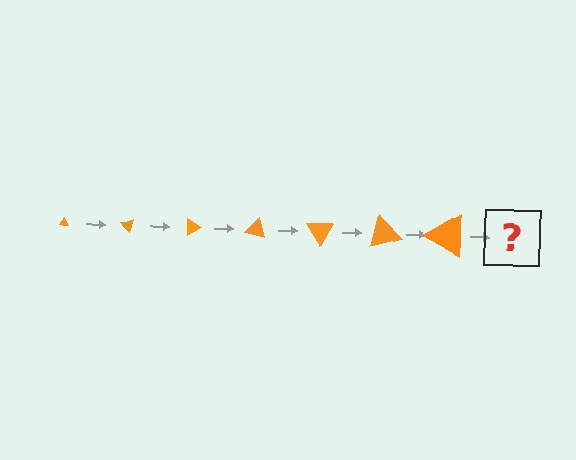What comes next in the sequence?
The next element should be a triangle, larger than the previous one and rotated 315 degrees from the start.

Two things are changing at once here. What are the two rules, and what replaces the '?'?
The two rules are that the triangle grows larger each step and it rotates 45 degrees each step. The '?' should be a triangle, larger than the previous one and rotated 315 degrees from the start.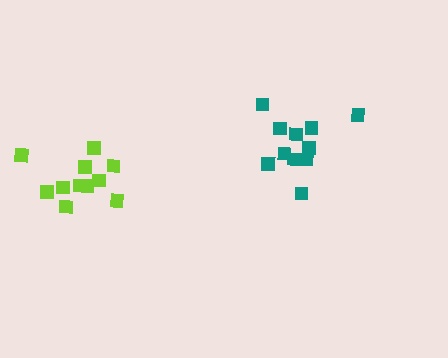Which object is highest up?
The teal cluster is topmost.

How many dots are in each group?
Group 1: 11 dots, Group 2: 11 dots (22 total).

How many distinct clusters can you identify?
There are 2 distinct clusters.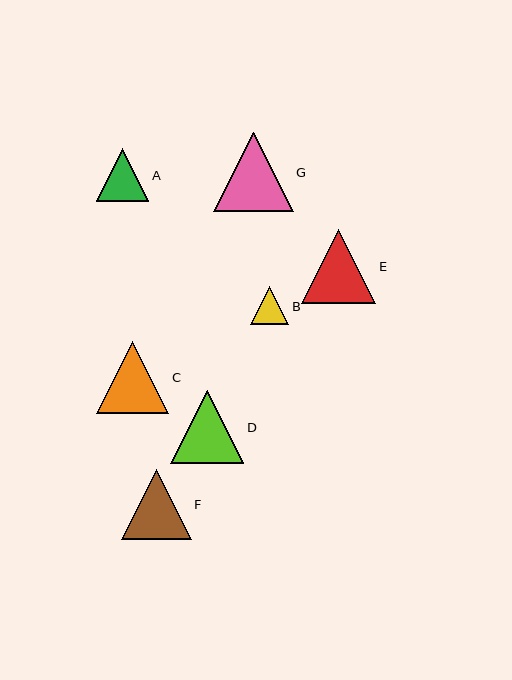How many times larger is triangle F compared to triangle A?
Triangle F is approximately 1.3 times the size of triangle A.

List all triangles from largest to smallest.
From largest to smallest: G, E, D, C, F, A, B.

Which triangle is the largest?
Triangle G is the largest with a size of approximately 80 pixels.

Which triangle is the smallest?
Triangle B is the smallest with a size of approximately 38 pixels.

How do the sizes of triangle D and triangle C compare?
Triangle D and triangle C are approximately the same size.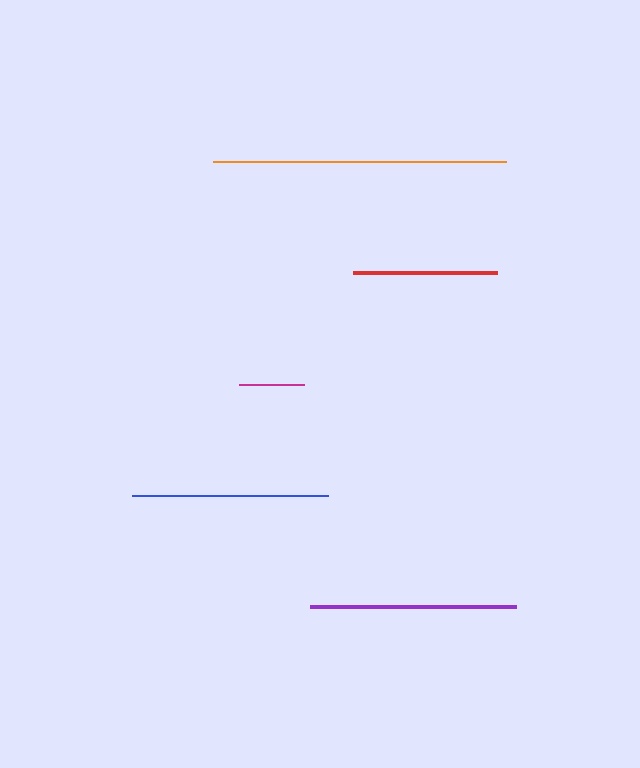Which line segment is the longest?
The orange line is the longest at approximately 293 pixels.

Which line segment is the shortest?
The magenta line is the shortest at approximately 65 pixels.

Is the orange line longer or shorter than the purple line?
The orange line is longer than the purple line.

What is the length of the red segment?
The red segment is approximately 145 pixels long.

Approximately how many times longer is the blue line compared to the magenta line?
The blue line is approximately 3.0 times the length of the magenta line.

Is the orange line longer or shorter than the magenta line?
The orange line is longer than the magenta line.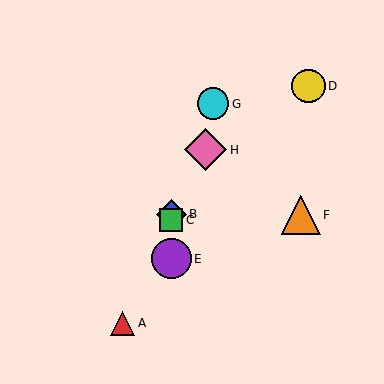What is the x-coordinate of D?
Object D is at x≈309.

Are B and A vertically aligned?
No, B is at x≈171 and A is at x≈123.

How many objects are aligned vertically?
3 objects (B, C, E) are aligned vertically.